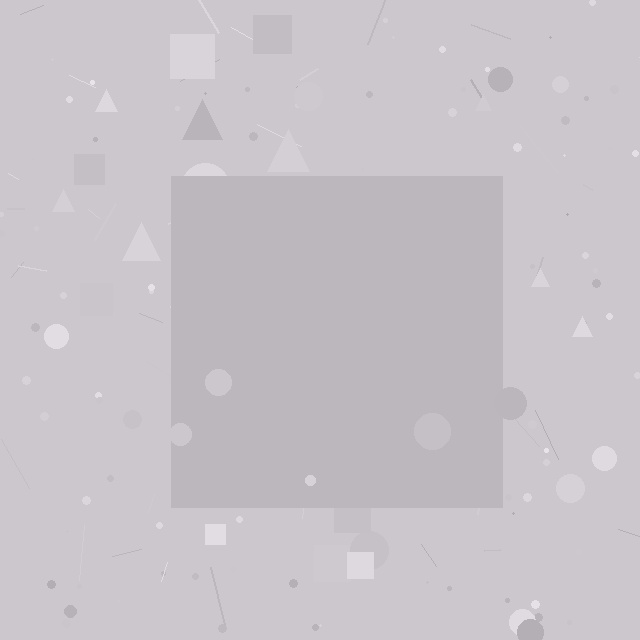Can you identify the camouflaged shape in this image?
The camouflaged shape is a square.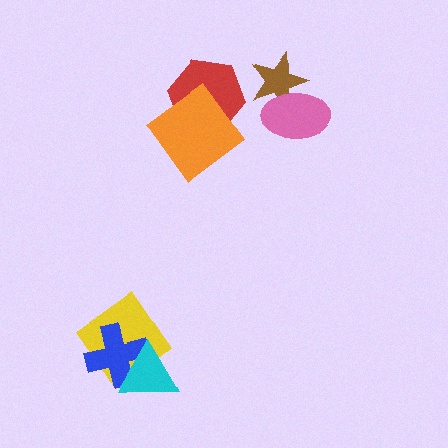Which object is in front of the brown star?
The pink ellipse is in front of the brown star.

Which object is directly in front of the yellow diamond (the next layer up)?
The blue cross is directly in front of the yellow diamond.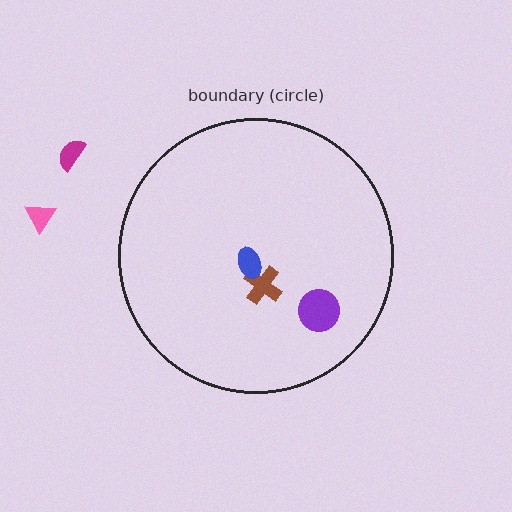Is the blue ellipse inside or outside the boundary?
Inside.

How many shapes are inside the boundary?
3 inside, 2 outside.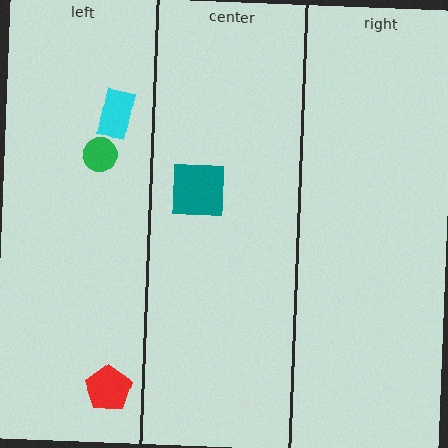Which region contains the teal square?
The center region.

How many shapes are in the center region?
1.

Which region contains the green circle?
The left region.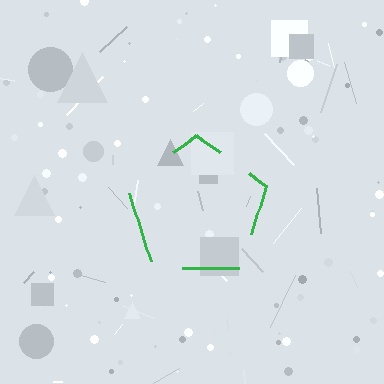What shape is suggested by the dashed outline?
The dashed outline suggests a pentagon.